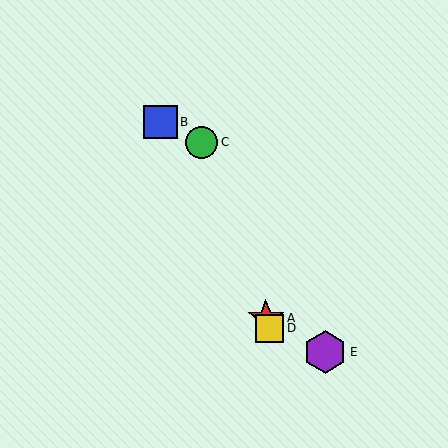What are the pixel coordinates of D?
Object D is at (270, 328).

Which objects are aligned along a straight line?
Objects A, C, D are aligned along a straight line.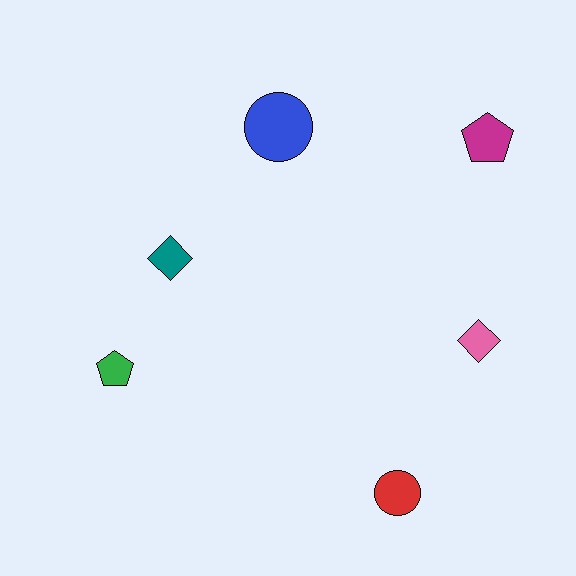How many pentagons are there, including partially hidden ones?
There are 2 pentagons.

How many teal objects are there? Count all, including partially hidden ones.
There is 1 teal object.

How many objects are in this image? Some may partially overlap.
There are 6 objects.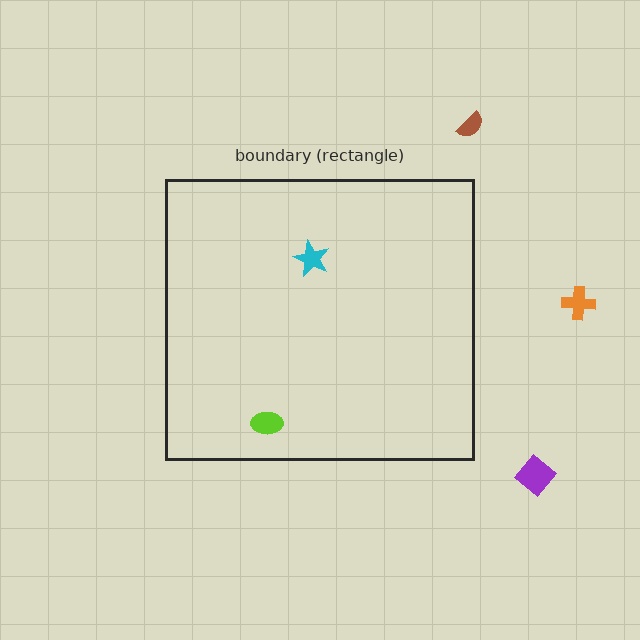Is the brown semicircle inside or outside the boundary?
Outside.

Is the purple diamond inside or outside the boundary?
Outside.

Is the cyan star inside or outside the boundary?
Inside.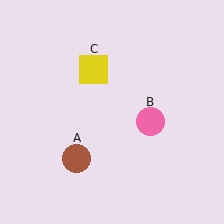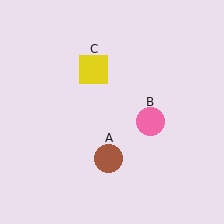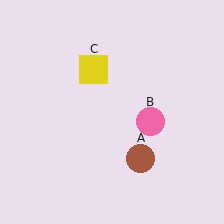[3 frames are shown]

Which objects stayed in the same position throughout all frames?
Pink circle (object B) and yellow square (object C) remained stationary.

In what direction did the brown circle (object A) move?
The brown circle (object A) moved right.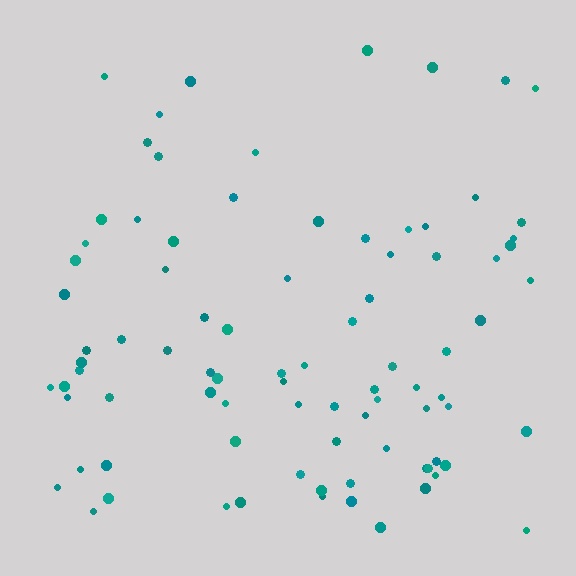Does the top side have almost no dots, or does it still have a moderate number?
Still a moderate number, just noticeably fewer than the bottom.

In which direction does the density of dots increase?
From top to bottom, with the bottom side densest.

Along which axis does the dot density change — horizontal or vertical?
Vertical.